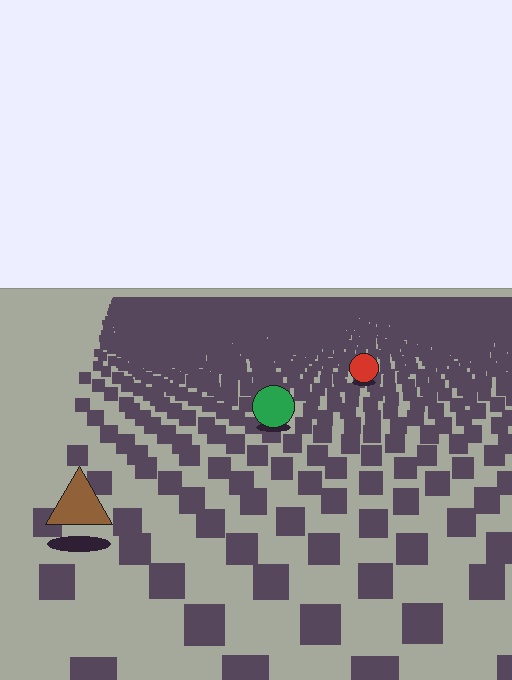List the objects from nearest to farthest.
From nearest to farthest: the brown triangle, the green circle, the red circle.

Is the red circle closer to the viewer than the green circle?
No. The green circle is closer — you can tell from the texture gradient: the ground texture is coarser near it.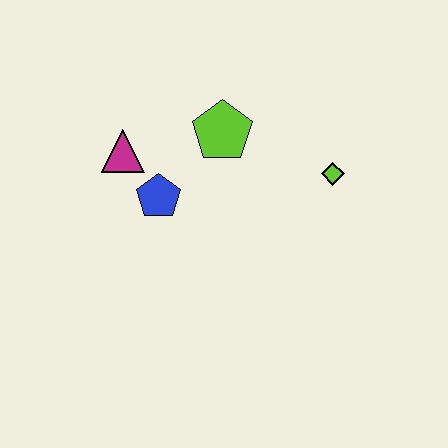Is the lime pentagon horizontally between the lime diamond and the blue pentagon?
Yes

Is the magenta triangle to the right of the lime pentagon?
No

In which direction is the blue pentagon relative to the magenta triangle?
The blue pentagon is below the magenta triangle.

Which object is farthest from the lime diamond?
The magenta triangle is farthest from the lime diamond.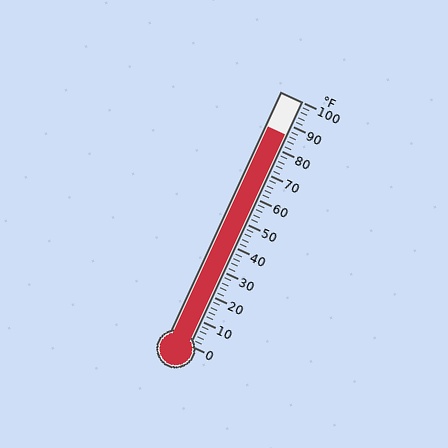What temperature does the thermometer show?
The thermometer shows approximately 86°F.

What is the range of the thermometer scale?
The thermometer scale ranges from 0°F to 100°F.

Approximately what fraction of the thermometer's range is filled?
The thermometer is filled to approximately 85% of its range.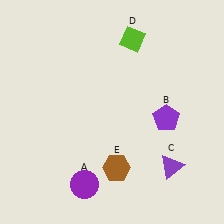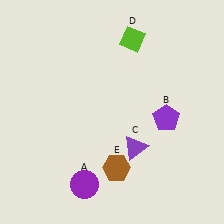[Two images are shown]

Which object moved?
The purple triangle (C) moved left.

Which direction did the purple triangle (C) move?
The purple triangle (C) moved left.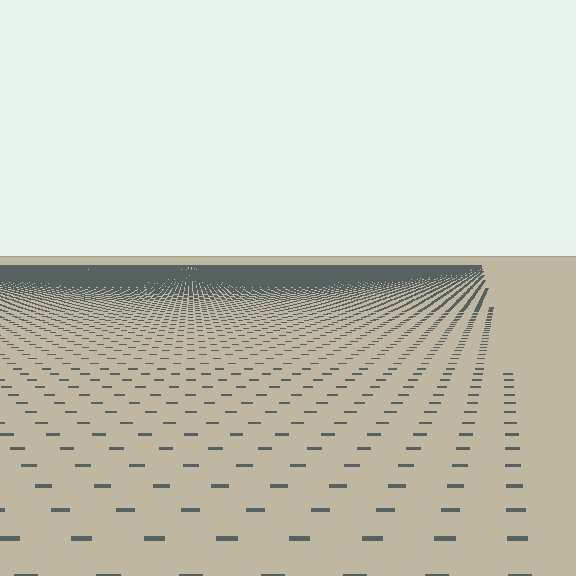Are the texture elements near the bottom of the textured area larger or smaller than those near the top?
Larger. Near the bottom, elements are closer to the viewer and appear at a bigger on-screen size.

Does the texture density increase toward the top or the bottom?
Density increases toward the top.